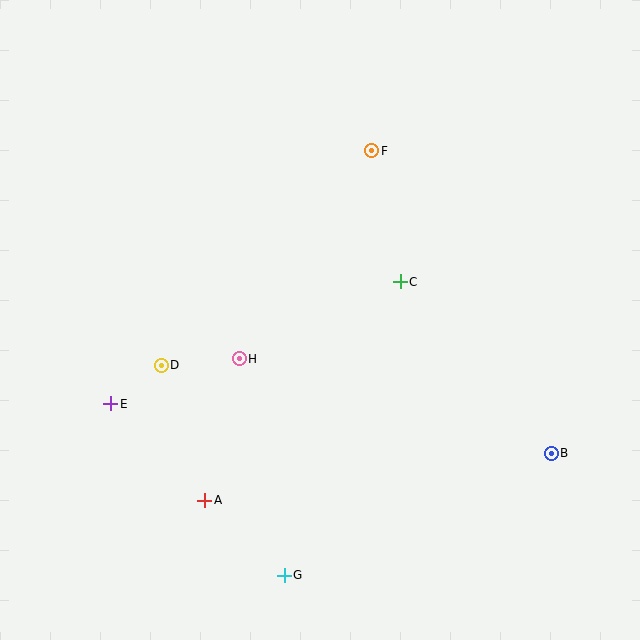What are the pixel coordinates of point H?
Point H is at (239, 359).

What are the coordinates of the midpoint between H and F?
The midpoint between H and F is at (306, 255).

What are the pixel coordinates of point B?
Point B is at (551, 453).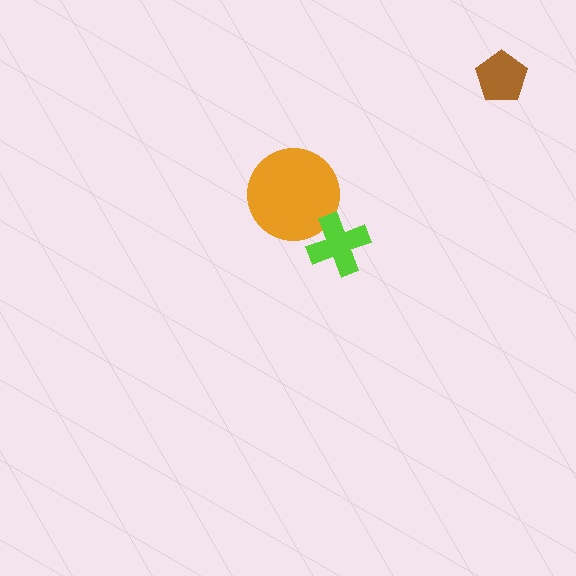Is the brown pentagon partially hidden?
No, no other shape covers it.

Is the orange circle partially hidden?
Yes, it is partially covered by another shape.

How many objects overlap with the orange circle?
1 object overlaps with the orange circle.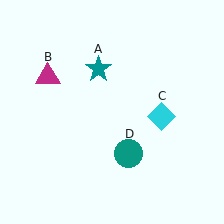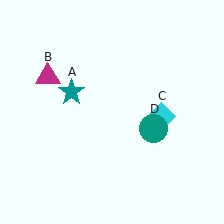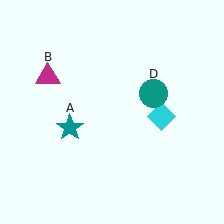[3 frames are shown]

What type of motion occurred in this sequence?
The teal star (object A), teal circle (object D) rotated counterclockwise around the center of the scene.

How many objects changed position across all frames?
2 objects changed position: teal star (object A), teal circle (object D).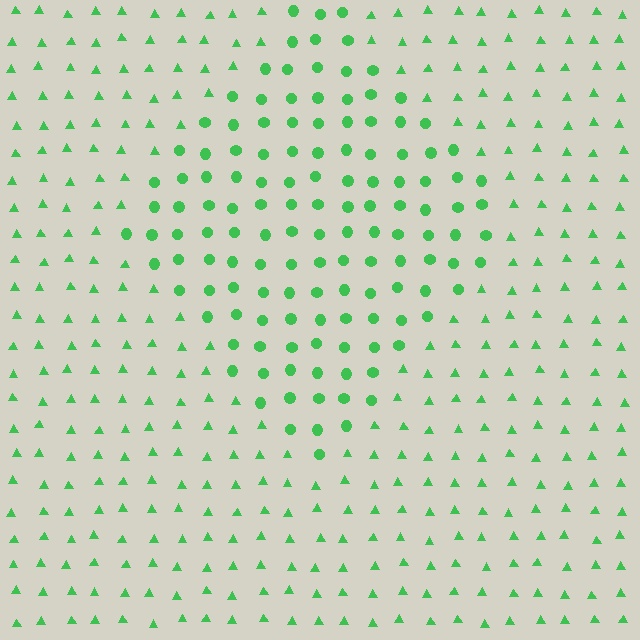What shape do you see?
I see a diamond.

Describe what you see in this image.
The image is filled with small green elements arranged in a uniform grid. A diamond-shaped region contains circles, while the surrounding area contains triangles. The boundary is defined purely by the change in element shape.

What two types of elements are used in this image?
The image uses circles inside the diamond region and triangles outside it.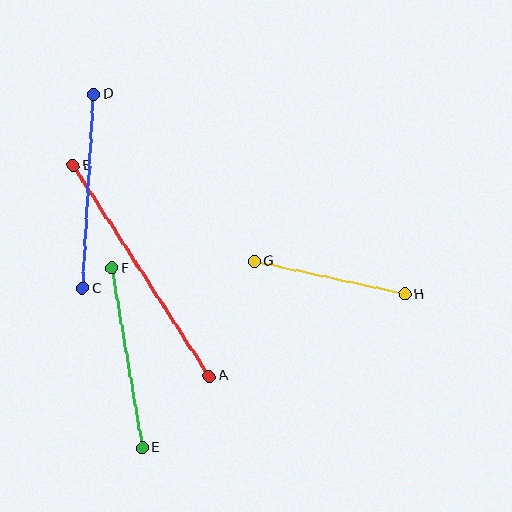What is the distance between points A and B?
The distance is approximately 251 pixels.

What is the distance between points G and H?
The distance is approximately 154 pixels.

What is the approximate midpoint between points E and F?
The midpoint is at approximately (127, 358) pixels.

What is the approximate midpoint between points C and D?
The midpoint is at approximately (88, 191) pixels.